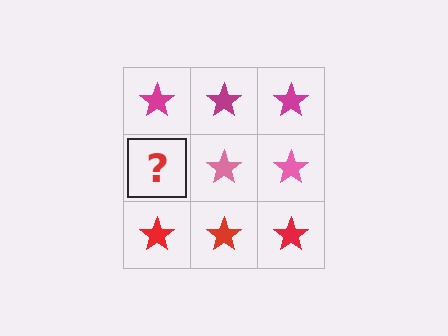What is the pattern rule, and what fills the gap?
The rule is that each row has a consistent color. The gap should be filled with a pink star.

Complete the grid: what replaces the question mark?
The question mark should be replaced with a pink star.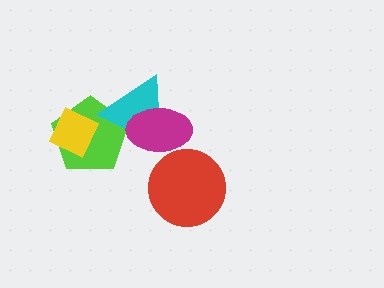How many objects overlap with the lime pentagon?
2 objects overlap with the lime pentagon.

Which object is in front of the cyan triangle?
The magenta ellipse is in front of the cyan triangle.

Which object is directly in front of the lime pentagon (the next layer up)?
The cyan triangle is directly in front of the lime pentagon.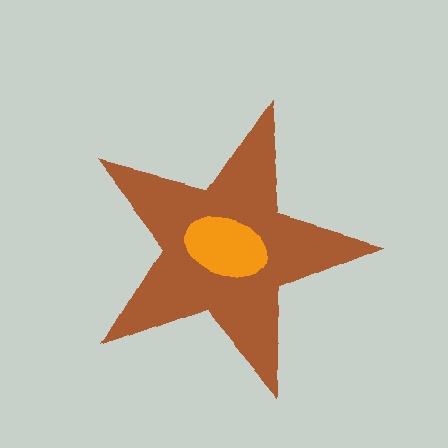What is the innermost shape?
The orange ellipse.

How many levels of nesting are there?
2.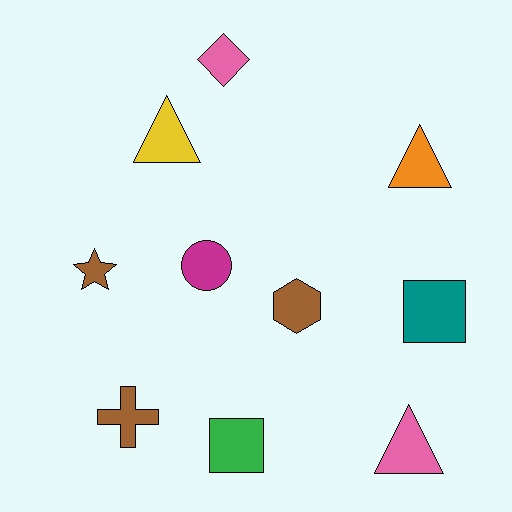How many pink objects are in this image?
There are 2 pink objects.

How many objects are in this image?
There are 10 objects.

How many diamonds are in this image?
There is 1 diamond.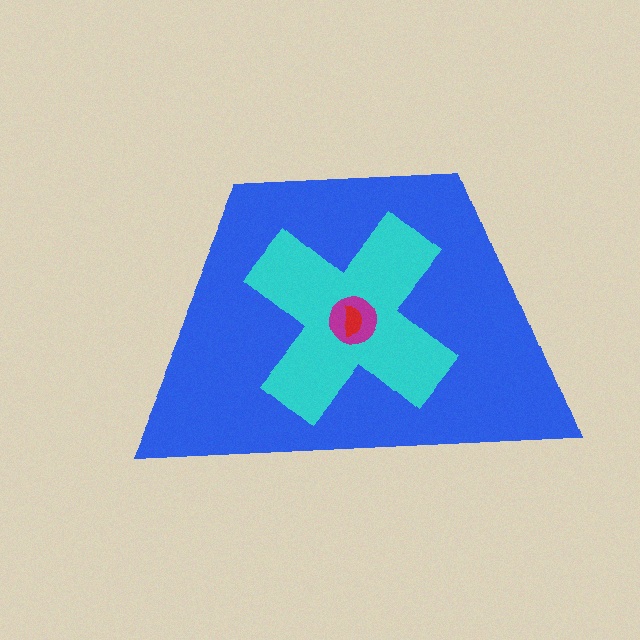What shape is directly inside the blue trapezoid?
The cyan cross.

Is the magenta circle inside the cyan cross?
Yes.